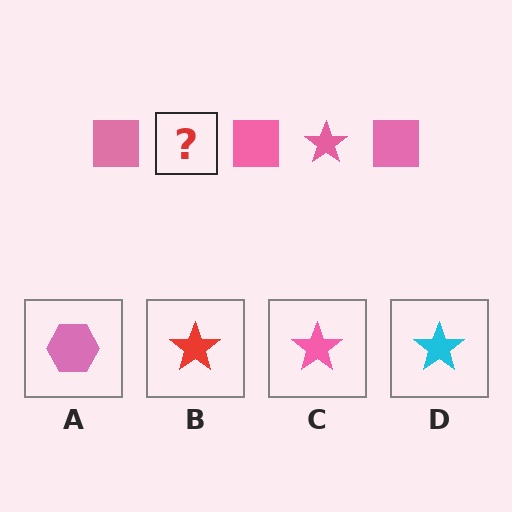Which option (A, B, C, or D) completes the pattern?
C.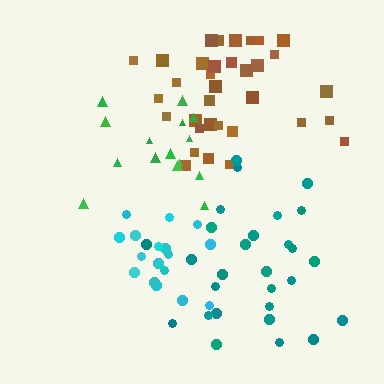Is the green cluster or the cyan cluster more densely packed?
Cyan.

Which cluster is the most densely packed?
Cyan.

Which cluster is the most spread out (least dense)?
Teal.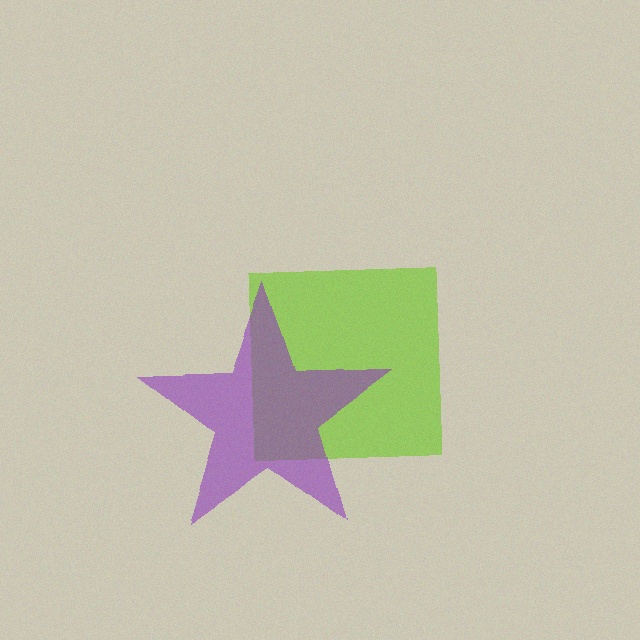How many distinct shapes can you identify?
There are 2 distinct shapes: a lime square, a purple star.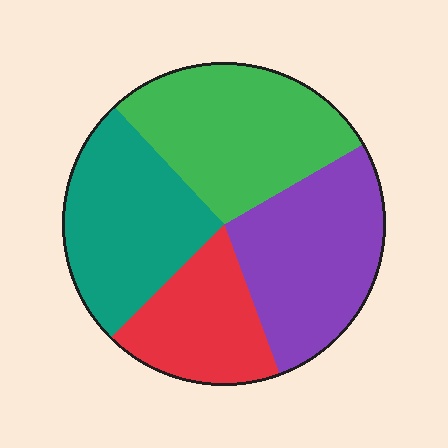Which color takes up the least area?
Red, at roughly 20%.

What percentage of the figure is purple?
Purple takes up about one quarter (1/4) of the figure.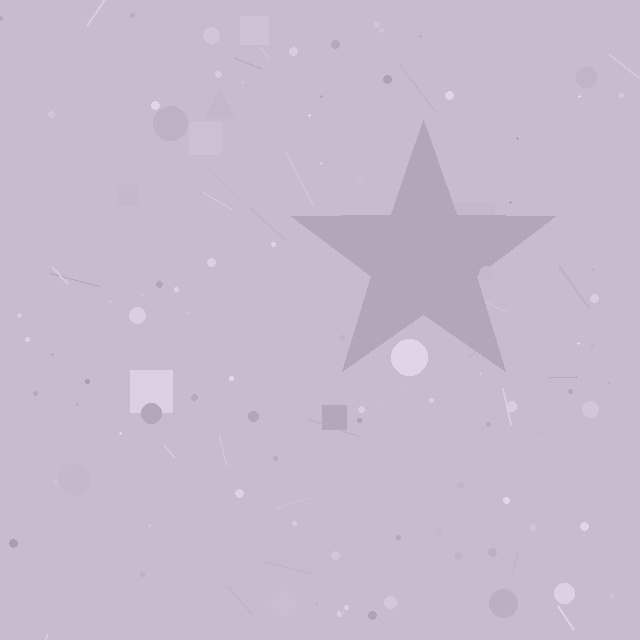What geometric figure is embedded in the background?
A star is embedded in the background.